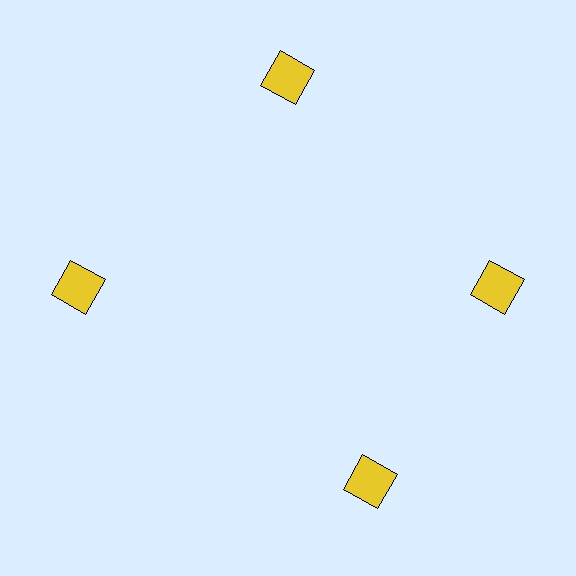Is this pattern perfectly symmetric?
No. The 4 yellow squares are arranged in a ring, but one element near the 6 o'clock position is rotated out of alignment along the ring, breaking the 4-fold rotational symmetry.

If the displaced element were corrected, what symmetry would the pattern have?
It would have 4-fold rotational symmetry — the pattern would map onto itself every 90 degrees.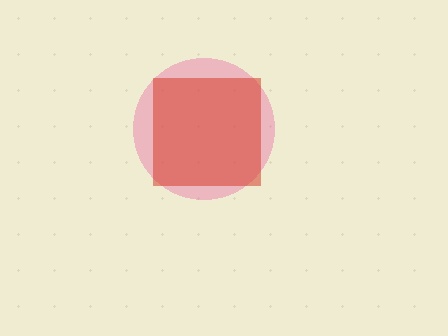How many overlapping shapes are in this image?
There are 2 overlapping shapes in the image.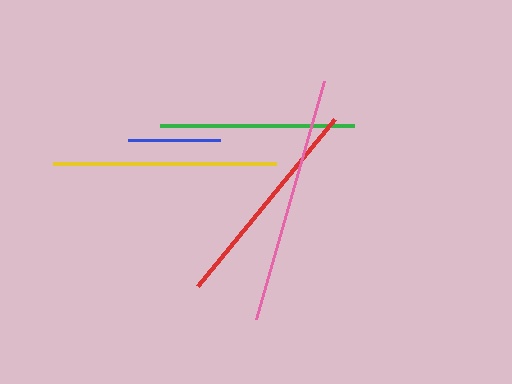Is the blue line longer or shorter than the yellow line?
The yellow line is longer than the blue line.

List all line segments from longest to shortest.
From longest to shortest: pink, yellow, red, green, blue.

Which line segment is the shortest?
The blue line is the shortest at approximately 93 pixels.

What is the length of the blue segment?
The blue segment is approximately 93 pixels long.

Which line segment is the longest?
The pink line is the longest at approximately 247 pixels.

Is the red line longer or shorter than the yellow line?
The yellow line is longer than the red line.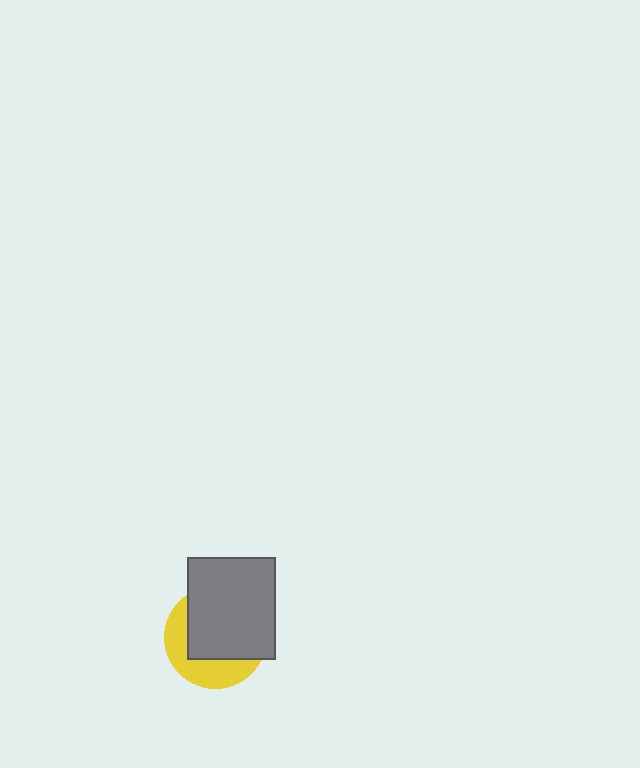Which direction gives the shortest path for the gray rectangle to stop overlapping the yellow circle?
Moving toward the upper-right gives the shortest separation.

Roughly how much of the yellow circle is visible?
A small part of it is visible (roughly 38%).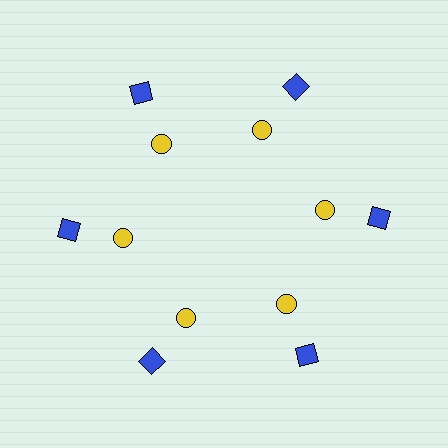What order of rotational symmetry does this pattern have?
This pattern has 6-fold rotational symmetry.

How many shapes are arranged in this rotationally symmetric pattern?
There are 12 shapes, arranged in 6 groups of 2.